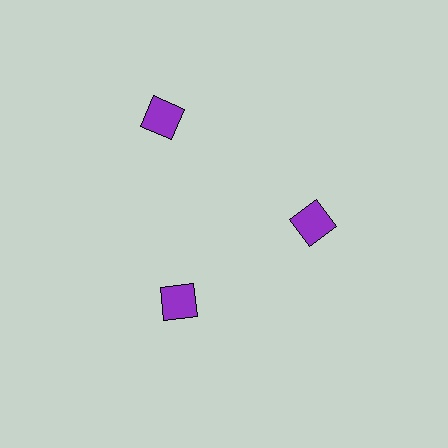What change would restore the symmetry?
The symmetry would be restored by moving it inward, back onto the ring so that all 3 squares sit at equal angles and equal distance from the center.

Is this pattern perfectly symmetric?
No. The 3 purple squares are arranged in a ring, but one element near the 11 o'clock position is pushed outward from the center, breaking the 3-fold rotational symmetry.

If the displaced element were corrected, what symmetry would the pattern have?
It would have 3-fold rotational symmetry — the pattern would map onto itself every 120 degrees.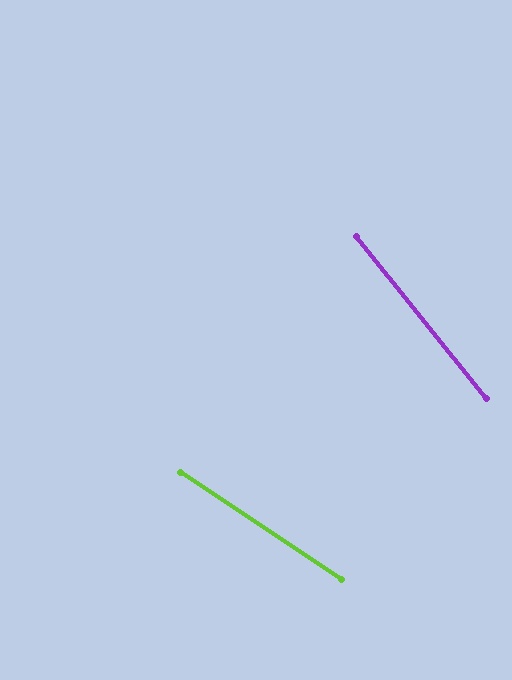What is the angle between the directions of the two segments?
Approximately 18 degrees.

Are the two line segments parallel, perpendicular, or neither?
Neither parallel nor perpendicular — they differ by about 18°.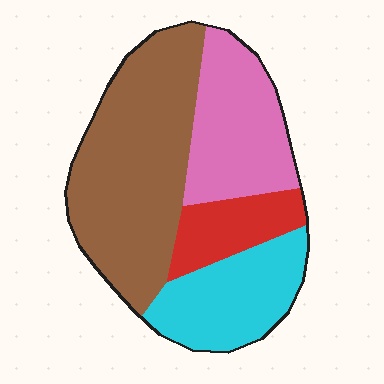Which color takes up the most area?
Brown, at roughly 45%.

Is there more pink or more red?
Pink.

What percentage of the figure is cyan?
Cyan covers about 20% of the figure.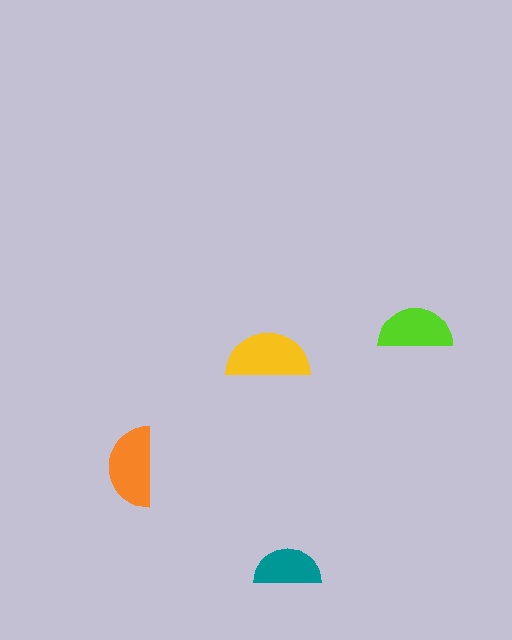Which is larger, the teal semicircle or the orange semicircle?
The orange one.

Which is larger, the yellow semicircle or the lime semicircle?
The yellow one.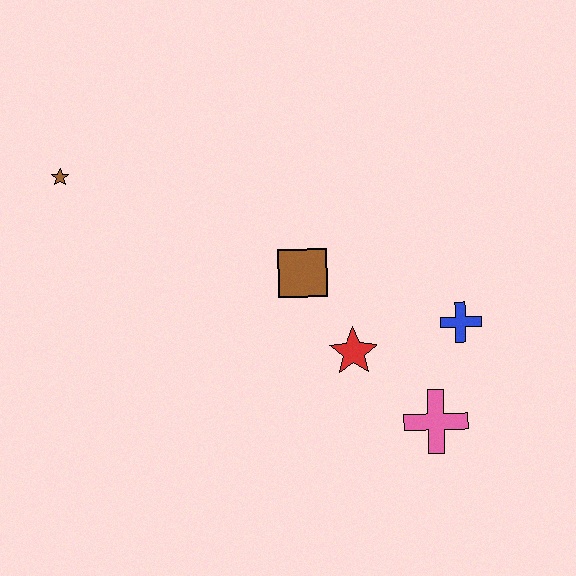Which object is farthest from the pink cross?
The brown star is farthest from the pink cross.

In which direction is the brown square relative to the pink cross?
The brown square is above the pink cross.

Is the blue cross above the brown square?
No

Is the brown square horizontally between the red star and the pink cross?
No